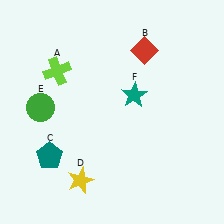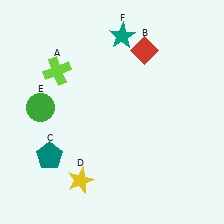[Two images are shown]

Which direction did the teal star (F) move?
The teal star (F) moved up.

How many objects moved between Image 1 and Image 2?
1 object moved between the two images.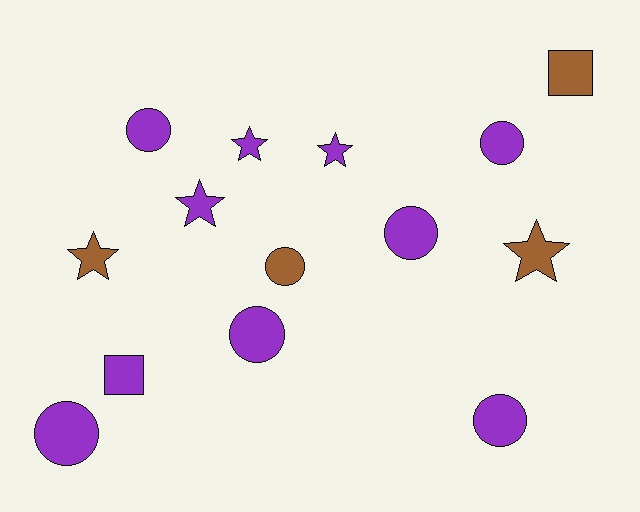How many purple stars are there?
There are 3 purple stars.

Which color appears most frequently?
Purple, with 10 objects.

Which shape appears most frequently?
Circle, with 7 objects.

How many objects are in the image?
There are 14 objects.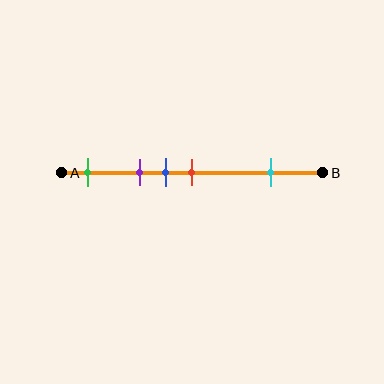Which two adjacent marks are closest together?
The blue and red marks are the closest adjacent pair.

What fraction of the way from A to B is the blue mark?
The blue mark is approximately 40% (0.4) of the way from A to B.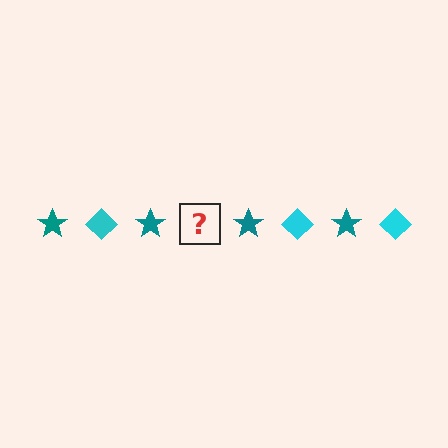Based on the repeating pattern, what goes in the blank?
The blank should be a cyan diamond.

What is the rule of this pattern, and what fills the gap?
The rule is that the pattern alternates between teal star and cyan diamond. The gap should be filled with a cyan diamond.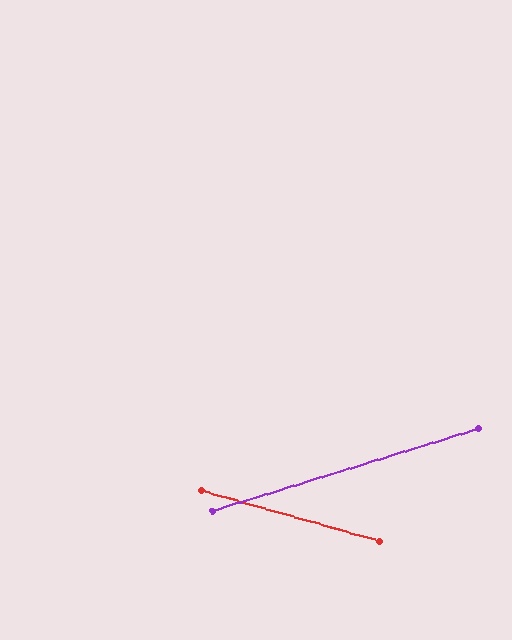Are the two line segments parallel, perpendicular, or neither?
Neither parallel nor perpendicular — they differ by about 33°.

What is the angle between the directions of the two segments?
Approximately 33 degrees.